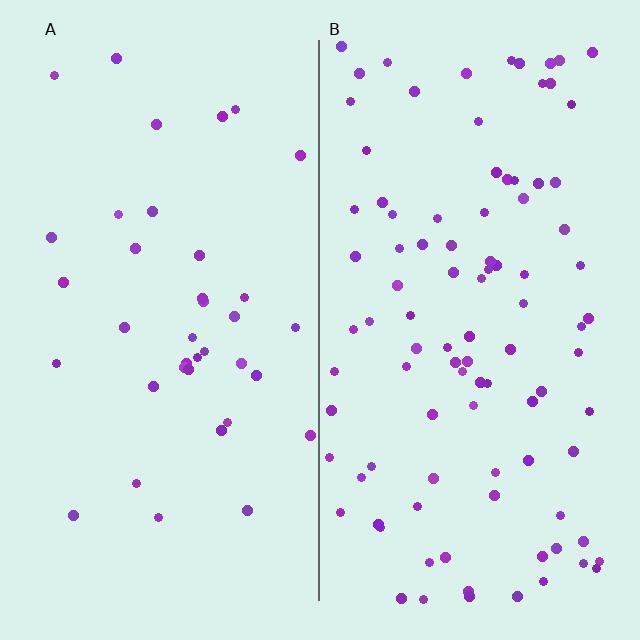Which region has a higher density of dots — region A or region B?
B (the right).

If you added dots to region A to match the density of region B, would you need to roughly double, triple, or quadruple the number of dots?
Approximately triple.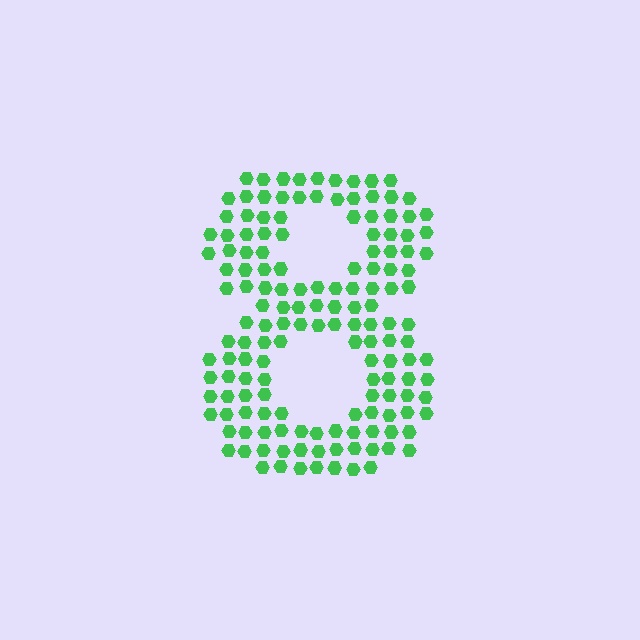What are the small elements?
The small elements are hexagons.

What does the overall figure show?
The overall figure shows the digit 8.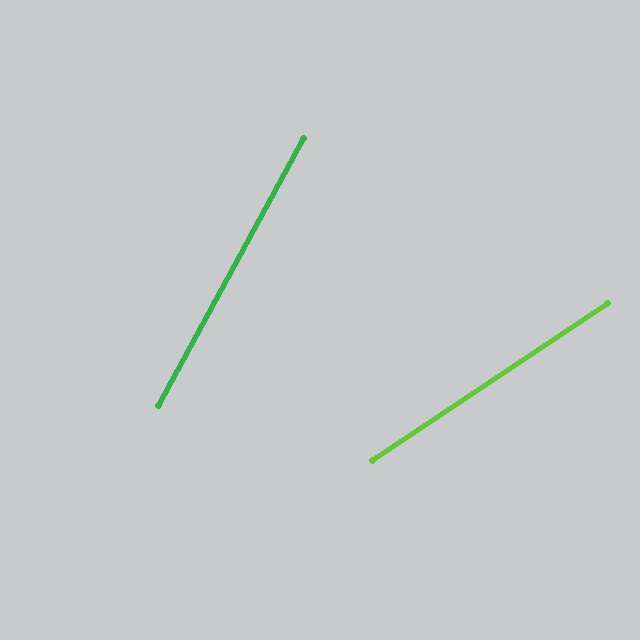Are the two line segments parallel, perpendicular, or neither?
Neither parallel nor perpendicular — they differ by about 28°.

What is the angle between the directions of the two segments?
Approximately 28 degrees.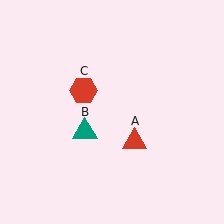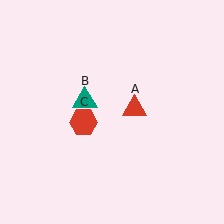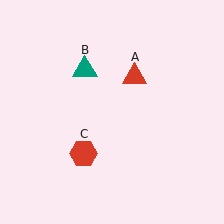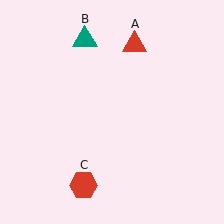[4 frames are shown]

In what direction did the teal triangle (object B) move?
The teal triangle (object B) moved up.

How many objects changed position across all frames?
3 objects changed position: red triangle (object A), teal triangle (object B), red hexagon (object C).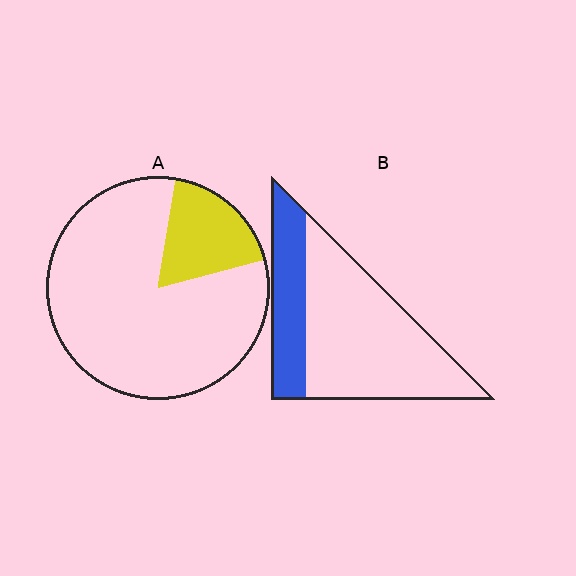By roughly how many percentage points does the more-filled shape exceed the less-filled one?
By roughly 10 percentage points (B over A).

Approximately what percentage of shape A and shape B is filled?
A is approximately 20% and B is approximately 30%.